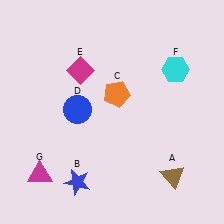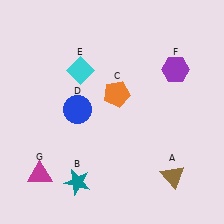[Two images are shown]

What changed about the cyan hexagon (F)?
In Image 1, F is cyan. In Image 2, it changed to purple.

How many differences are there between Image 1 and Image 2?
There are 3 differences between the two images.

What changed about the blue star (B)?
In Image 1, B is blue. In Image 2, it changed to teal.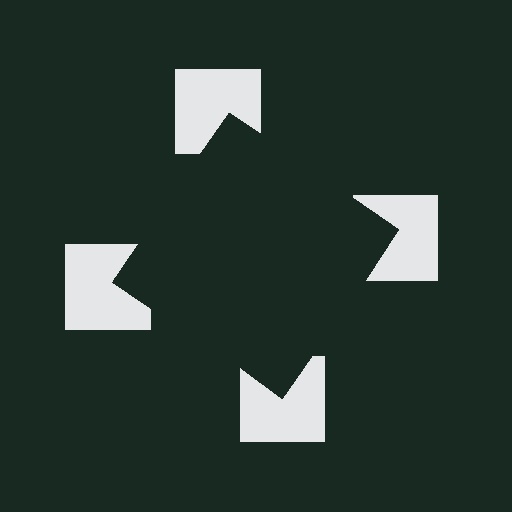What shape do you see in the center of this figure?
An illusory square — its edges are inferred from the aligned wedge cuts in the notched squares, not physically drawn.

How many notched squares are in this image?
There are 4 — one at each vertex of the illusory square.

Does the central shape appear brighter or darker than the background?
It typically appears slightly darker than the background, even though no actual brightness change is drawn.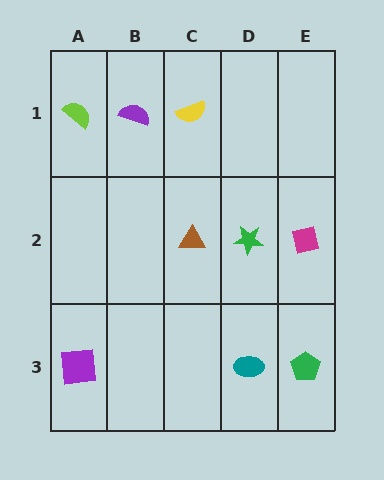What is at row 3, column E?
A green pentagon.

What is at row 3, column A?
A purple square.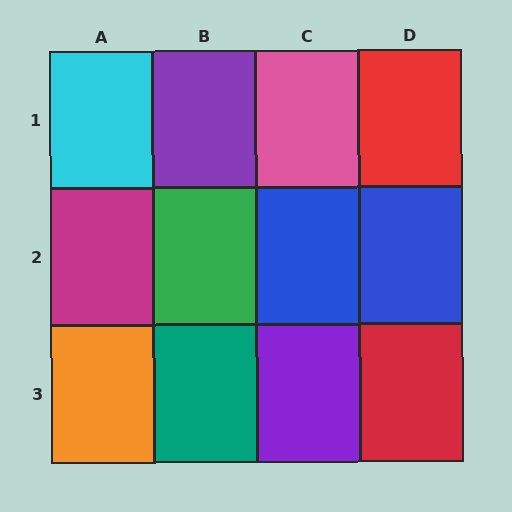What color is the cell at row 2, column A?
Magenta.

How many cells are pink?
1 cell is pink.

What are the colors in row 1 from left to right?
Cyan, purple, pink, red.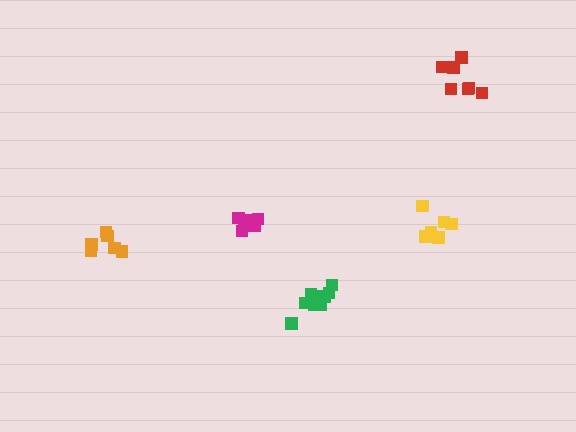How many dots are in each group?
Group 1: 7 dots, Group 2: 7 dots, Group 3: 6 dots, Group 4: 7 dots, Group 5: 11 dots (38 total).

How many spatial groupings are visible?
There are 5 spatial groupings.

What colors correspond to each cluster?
The clusters are colored: magenta, red, orange, yellow, green.